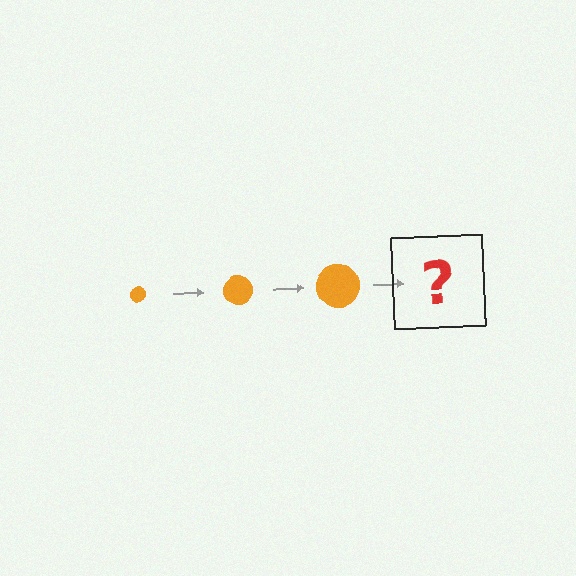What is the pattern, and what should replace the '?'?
The pattern is that the circle gets progressively larger each step. The '?' should be an orange circle, larger than the previous one.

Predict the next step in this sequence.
The next step is an orange circle, larger than the previous one.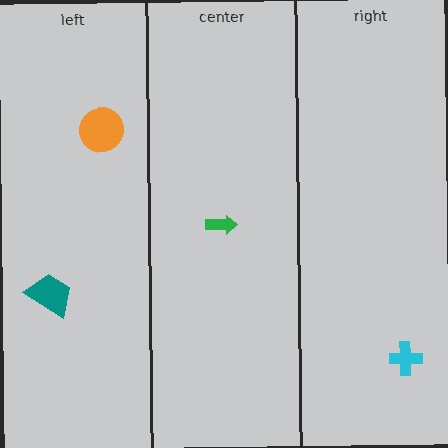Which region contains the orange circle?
The left region.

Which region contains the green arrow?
The center region.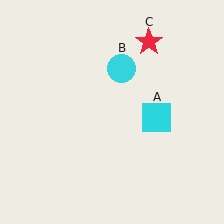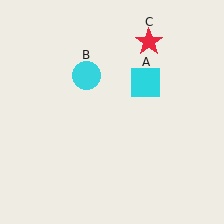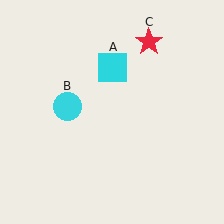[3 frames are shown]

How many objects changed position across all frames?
2 objects changed position: cyan square (object A), cyan circle (object B).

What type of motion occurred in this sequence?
The cyan square (object A), cyan circle (object B) rotated counterclockwise around the center of the scene.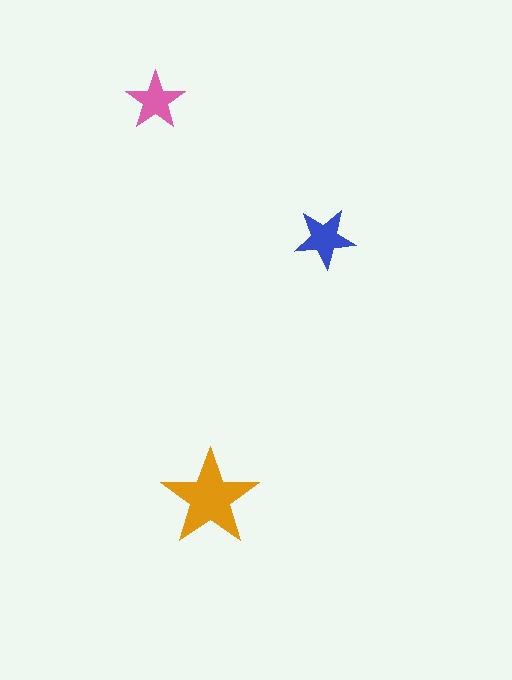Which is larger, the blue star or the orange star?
The orange one.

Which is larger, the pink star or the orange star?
The orange one.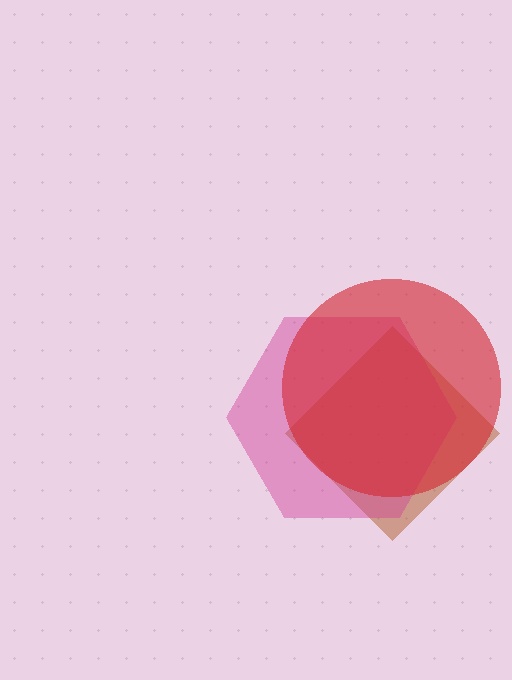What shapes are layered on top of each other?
The layered shapes are: a brown diamond, a magenta hexagon, a red circle.